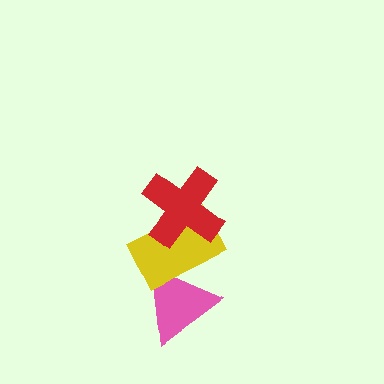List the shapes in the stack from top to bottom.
From top to bottom: the red cross, the yellow rectangle, the pink triangle.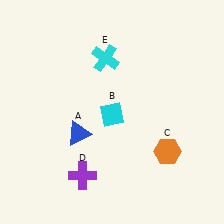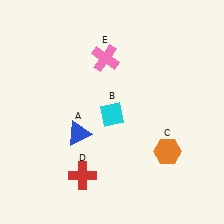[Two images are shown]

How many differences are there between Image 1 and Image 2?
There are 2 differences between the two images.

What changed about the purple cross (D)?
In Image 1, D is purple. In Image 2, it changed to red.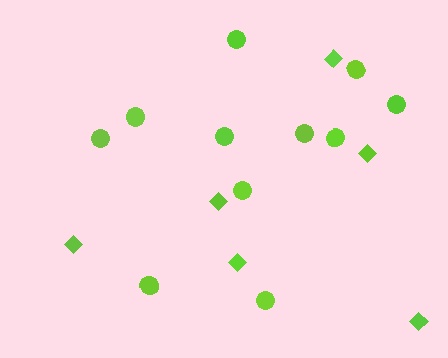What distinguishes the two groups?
There are 2 groups: one group of circles (11) and one group of diamonds (6).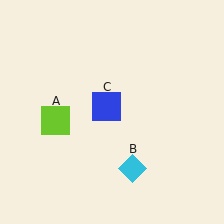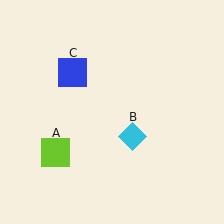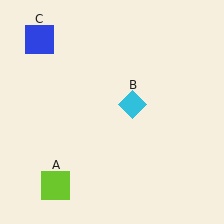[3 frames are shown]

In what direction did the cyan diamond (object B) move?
The cyan diamond (object B) moved up.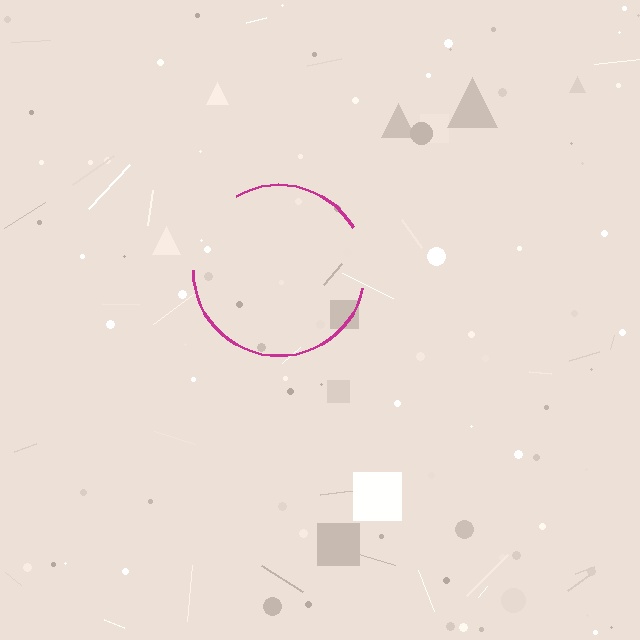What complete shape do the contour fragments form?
The contour fragments form a circle.